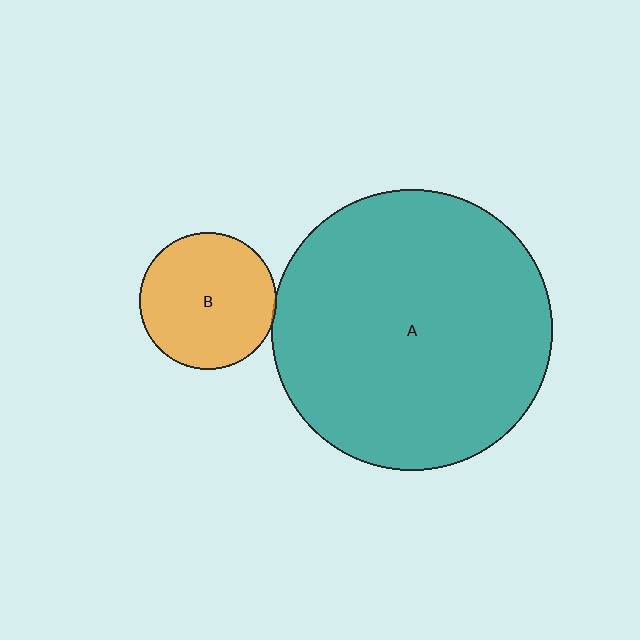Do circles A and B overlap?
Yes.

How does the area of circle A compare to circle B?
Approximately 4.2 times.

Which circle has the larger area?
Circle A (teal).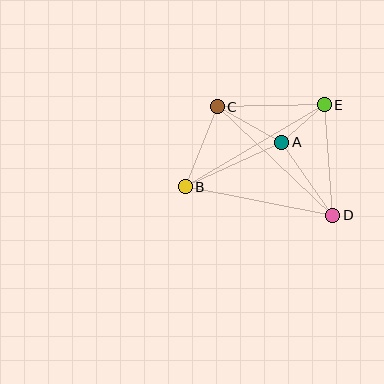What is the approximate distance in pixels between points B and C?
The distance between B and C is approximately 86 pixels.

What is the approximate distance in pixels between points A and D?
The distance between A and D is approximately 89 pixels.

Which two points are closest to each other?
Points A and E are closest to each other.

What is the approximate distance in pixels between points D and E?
The distance between D and E is approximately 111 pixels.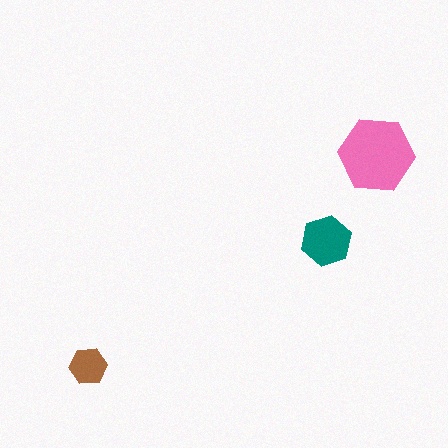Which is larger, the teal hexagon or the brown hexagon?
The teal one.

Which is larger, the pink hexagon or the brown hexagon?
The pink one.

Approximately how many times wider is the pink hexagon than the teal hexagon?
About 1.5 times wider.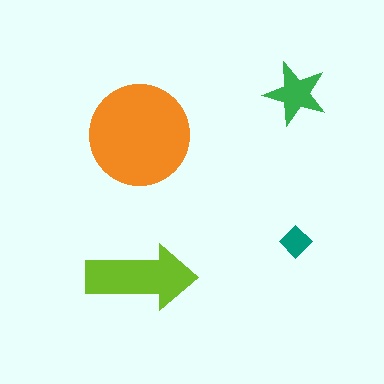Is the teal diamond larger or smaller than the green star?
Smaller.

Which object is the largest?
The orange circle.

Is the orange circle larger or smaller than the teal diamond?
Larger.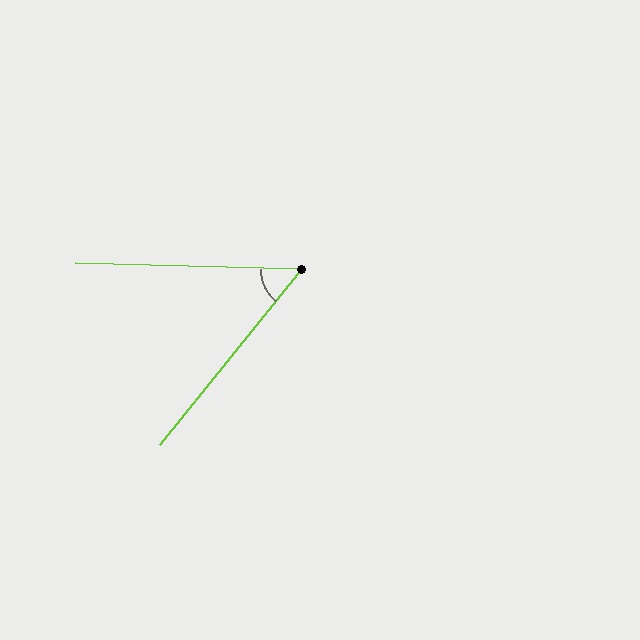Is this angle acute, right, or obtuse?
It is acute.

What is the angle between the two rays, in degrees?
Approximately 53 degrees.